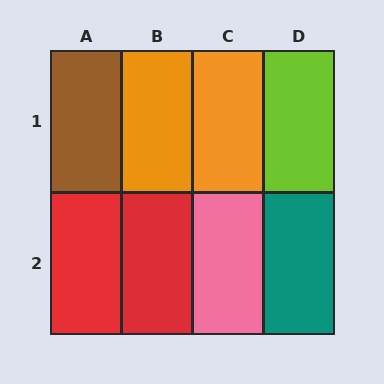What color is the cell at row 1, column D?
Lime.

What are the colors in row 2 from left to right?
Red, red, pink, teal.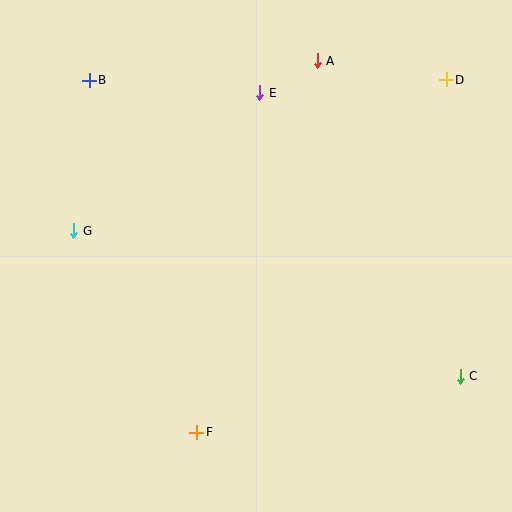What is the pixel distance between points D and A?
The distance between D and A is 130 pixels.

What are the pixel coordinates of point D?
Point D is at (446, 80).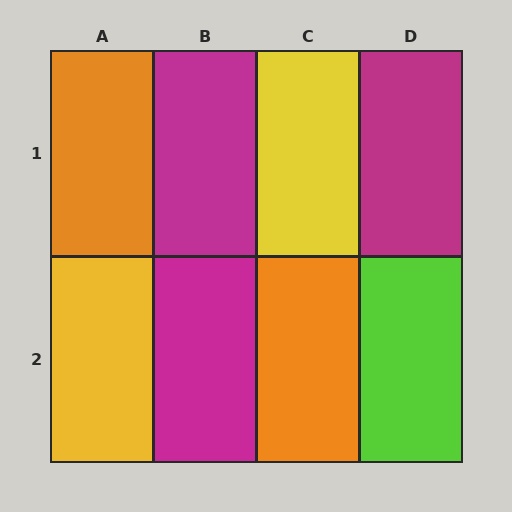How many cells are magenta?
3 cells are magenta.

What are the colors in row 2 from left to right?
Yellow, magenta, orange, lime.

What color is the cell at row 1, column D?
Magenta.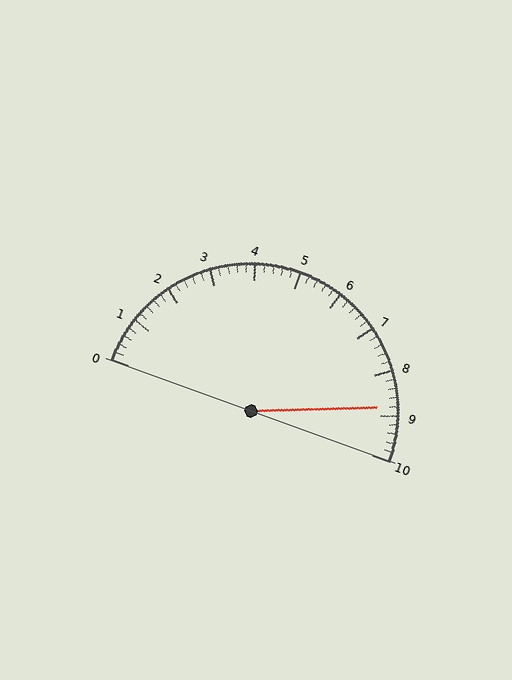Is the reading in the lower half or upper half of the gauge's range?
The reading is in the upper half of the range (0 to 10).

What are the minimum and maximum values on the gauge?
The gauge ranges from 0 to 10.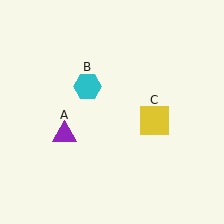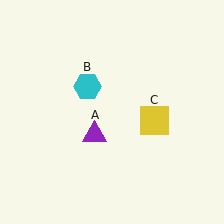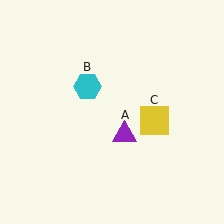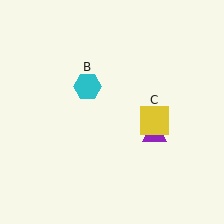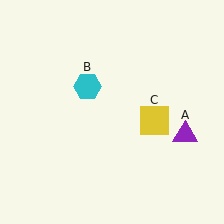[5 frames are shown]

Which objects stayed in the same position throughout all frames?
Cyan hexagon (object B) and yellow square (object C) remained stationary.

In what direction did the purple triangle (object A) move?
The purple triangle (object A) moved right.